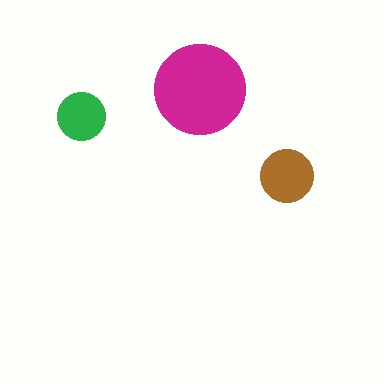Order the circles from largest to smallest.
the magenta one, the brown one, the green one.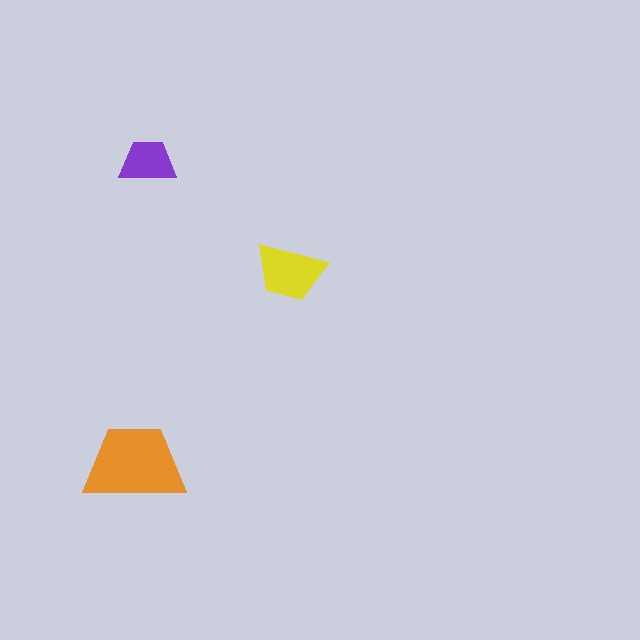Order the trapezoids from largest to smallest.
the orange one, the yellow one, the purple one.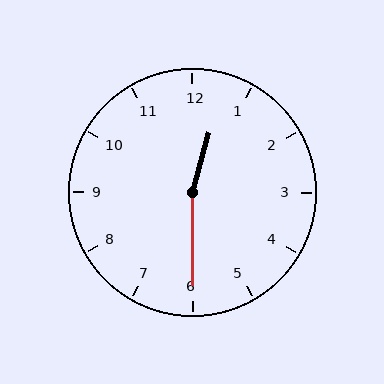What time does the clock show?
12:30.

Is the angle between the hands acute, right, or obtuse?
It is obtuse.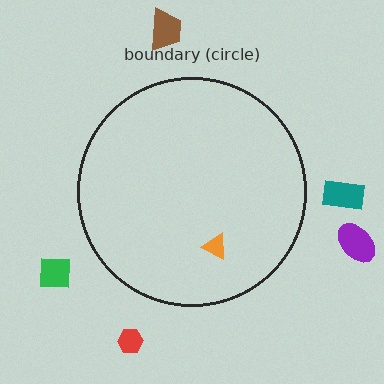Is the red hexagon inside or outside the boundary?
Outside.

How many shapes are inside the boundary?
1 inside, 5 outside.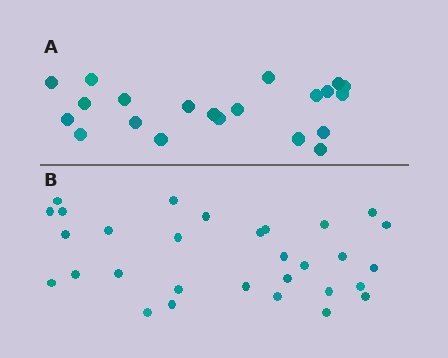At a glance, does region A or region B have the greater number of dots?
Region B (the bottom region) has more dots.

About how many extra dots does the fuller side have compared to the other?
Region B has roughly 8 or so more dots than region A.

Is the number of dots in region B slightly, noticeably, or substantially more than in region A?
Region B has noticeably more, but not dramatically so. The ratio is roughly 1.4 to 1.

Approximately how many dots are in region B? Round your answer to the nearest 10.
About 30 dots.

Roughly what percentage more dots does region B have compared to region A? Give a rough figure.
About 45% more.